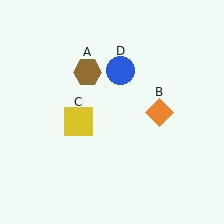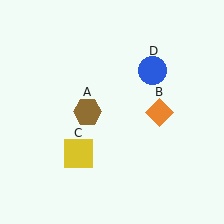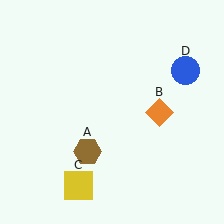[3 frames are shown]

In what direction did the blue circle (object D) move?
The blue circle (object D) moved right.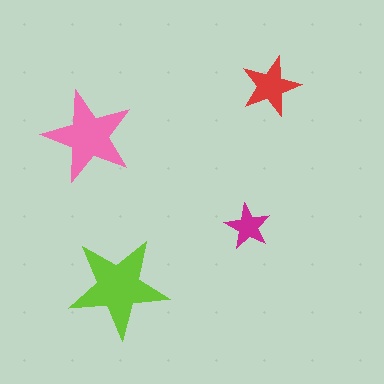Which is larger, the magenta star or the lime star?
The lime one.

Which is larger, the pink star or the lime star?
The lime one.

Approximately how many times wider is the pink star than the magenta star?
About 2 times wider.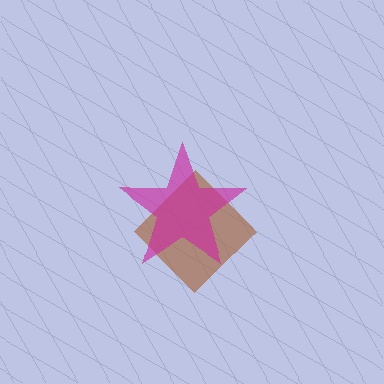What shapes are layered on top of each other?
The layered shapes are: a brown diamond, a magenta star.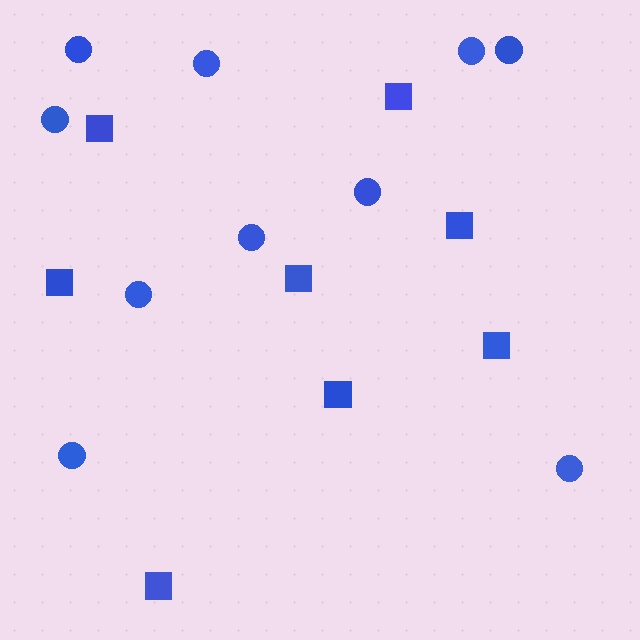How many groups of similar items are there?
There are 2 groups: one group of circles (10) and one group of squares (8).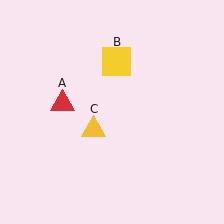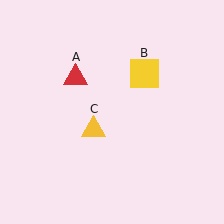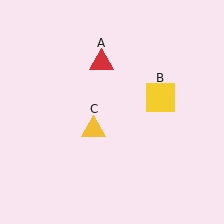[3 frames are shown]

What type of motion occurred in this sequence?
The red triangle (object A), yellow square (object B) rotated clockwise around the center of the scene.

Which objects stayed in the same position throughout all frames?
Yellow triangle (object C) remained stationary.